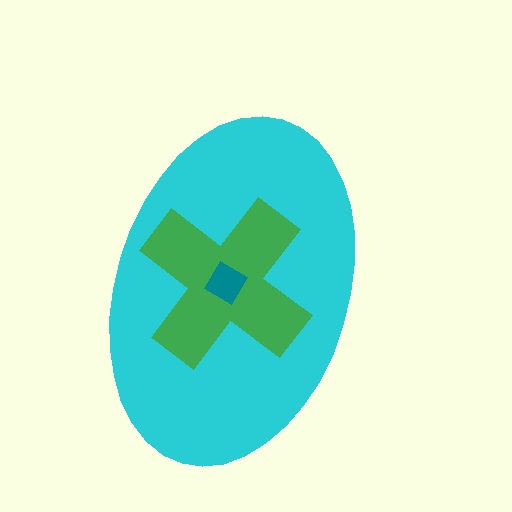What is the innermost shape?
The teal diamond.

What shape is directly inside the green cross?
The teal diamond.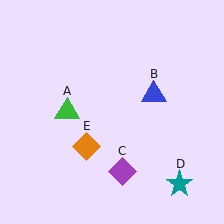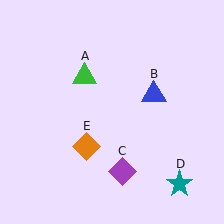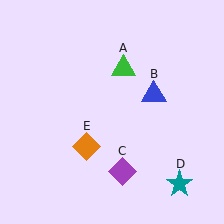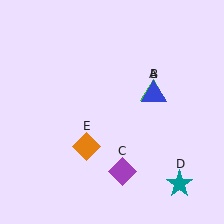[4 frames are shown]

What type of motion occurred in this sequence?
The green triangle (object A) rotated clockwise around the center of the scene.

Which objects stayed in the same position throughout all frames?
Blue triangle (object B) and purple diamond (object C) and teal star (object D) and orange diamond (object E) remained stationary.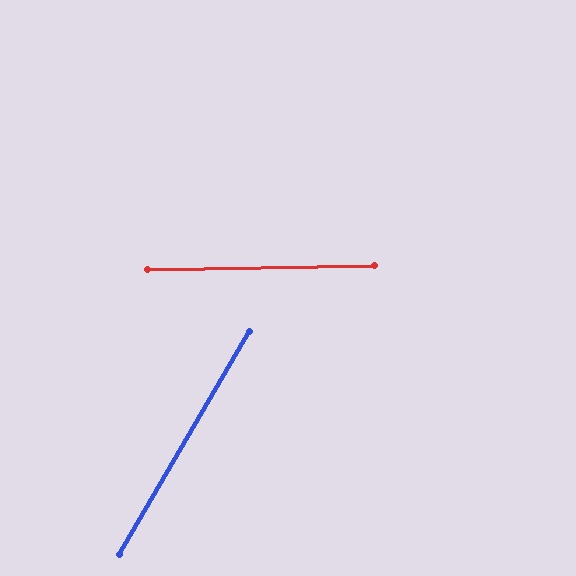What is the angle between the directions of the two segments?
Approximately 59 degrees.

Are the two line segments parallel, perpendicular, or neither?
Neither parallel nor perpendicular — they differ by about 59°.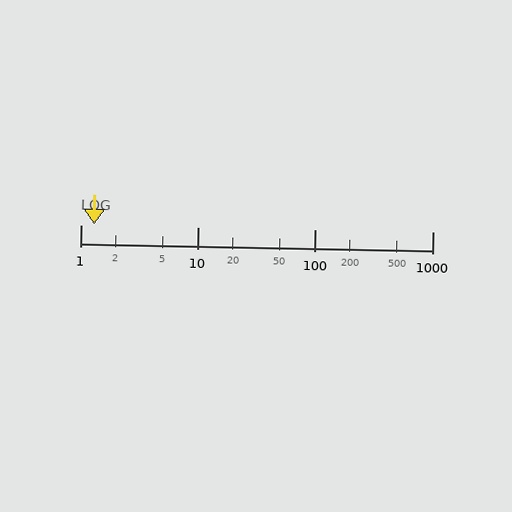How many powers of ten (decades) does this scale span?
The scale spans 3 decades, from 1 to 1000.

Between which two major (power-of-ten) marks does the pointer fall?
The pointer is between 1 and 10.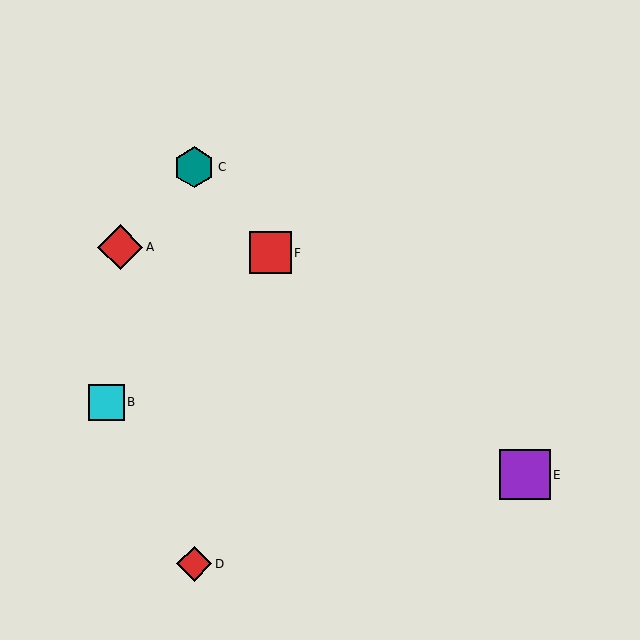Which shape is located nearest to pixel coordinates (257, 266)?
The red square (labeled F) at (270, 253) is nearest to that location.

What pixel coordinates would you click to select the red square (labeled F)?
Click at (270, 253) to select the red square F.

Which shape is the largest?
The purple square (labeled E) is the largest.